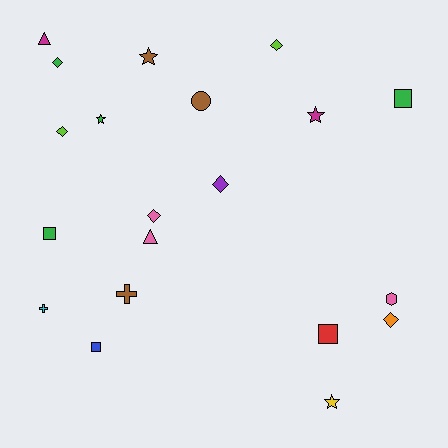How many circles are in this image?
There is 1 circle.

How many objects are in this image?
There are 20 objects.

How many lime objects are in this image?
There are 2 lime objects.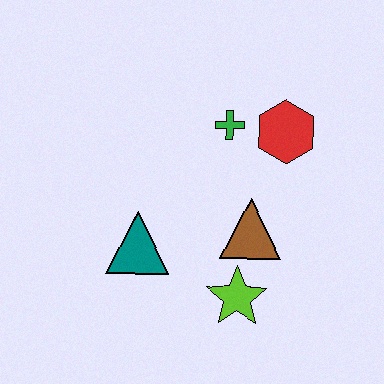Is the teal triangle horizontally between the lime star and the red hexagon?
No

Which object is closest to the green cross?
The red hexagon is closest to the green cross.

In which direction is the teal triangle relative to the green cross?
The teal triangle is below the green cross.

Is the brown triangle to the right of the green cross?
Yes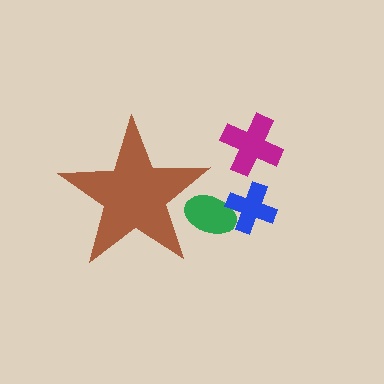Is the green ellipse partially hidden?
Yes, the green ellipse is partially hidden behind the brown star.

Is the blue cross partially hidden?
No, the blue cross is fully visible.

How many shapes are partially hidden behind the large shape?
1 shape is partially hidden.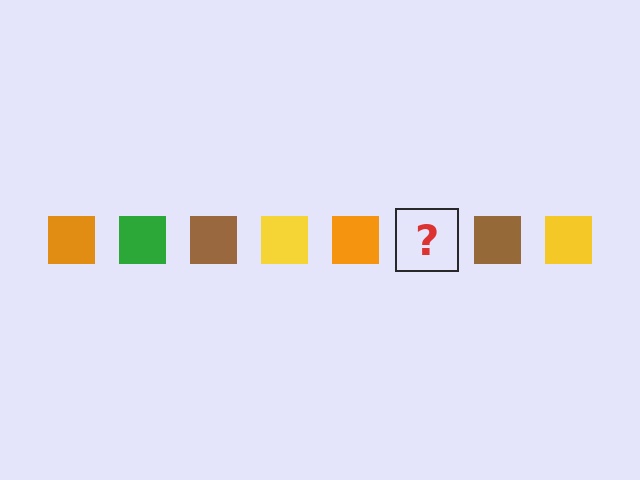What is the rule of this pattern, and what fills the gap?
The rule is that the pattern cycles through orange, green, brown, yellow squares. The gap should be filled with a green square.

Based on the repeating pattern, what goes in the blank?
The blank should be a green square.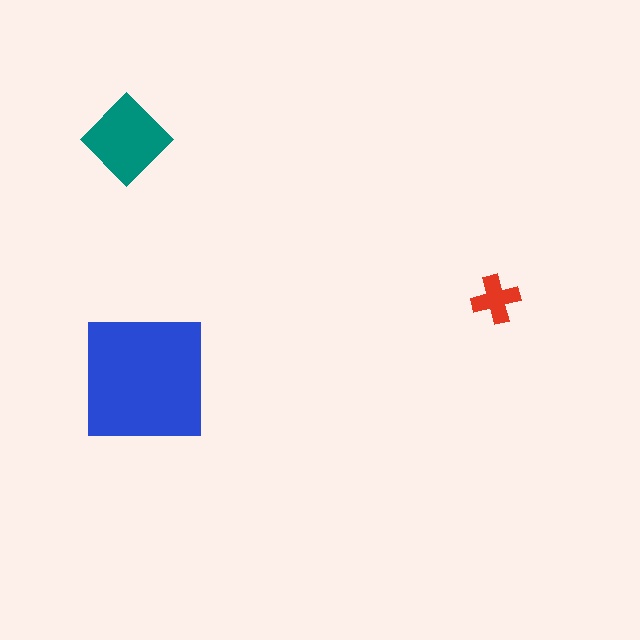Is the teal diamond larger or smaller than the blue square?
Smaller.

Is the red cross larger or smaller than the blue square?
Smaller.